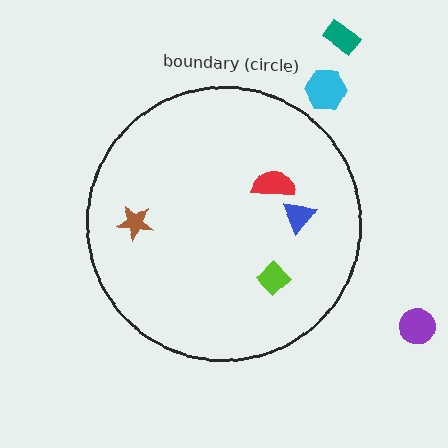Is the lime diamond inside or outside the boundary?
Inside.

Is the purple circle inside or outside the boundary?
Outside.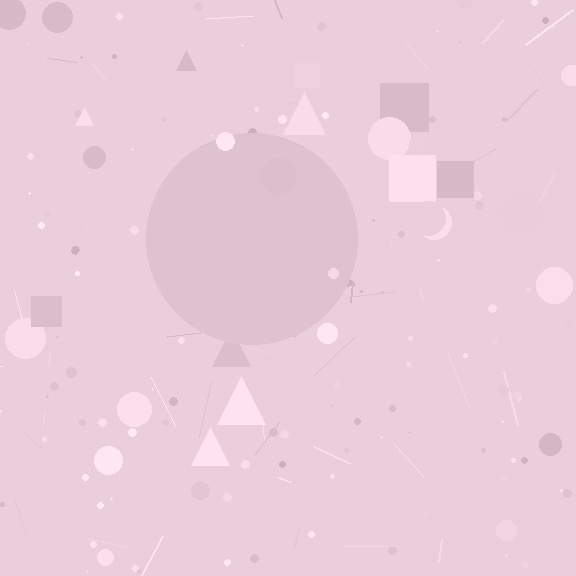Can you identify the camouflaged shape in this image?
The camouflaged shape is a circle.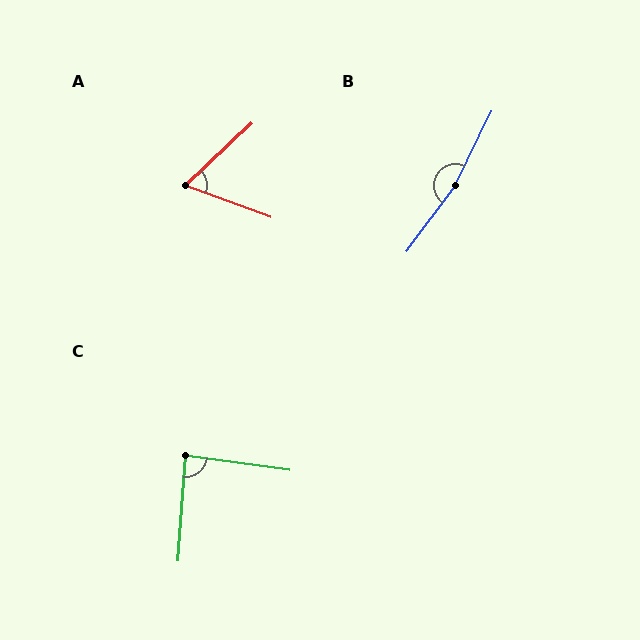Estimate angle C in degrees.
Approximately 86 degrees.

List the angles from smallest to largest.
A (63°), C (86°), B (169°).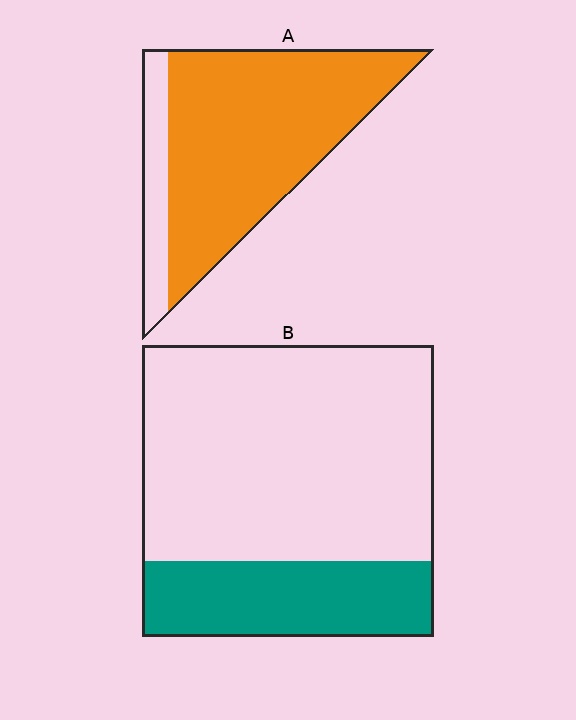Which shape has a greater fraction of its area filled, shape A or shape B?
Shape A.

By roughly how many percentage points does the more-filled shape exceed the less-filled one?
By roughly 55 percentage points (A over B).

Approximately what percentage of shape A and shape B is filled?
A is approximately 85% and B is approximately 25%.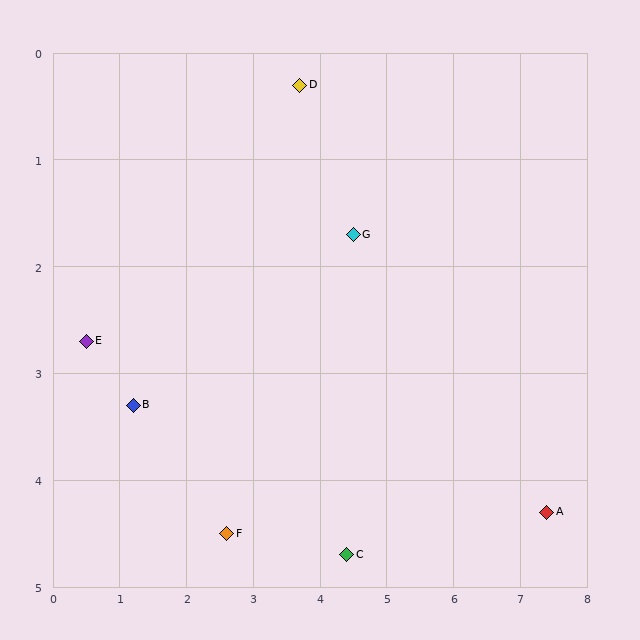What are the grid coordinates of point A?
Point A is at approximately (7.4, 4.3).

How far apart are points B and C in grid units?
Points B and C are about 3.5 grid units apart.